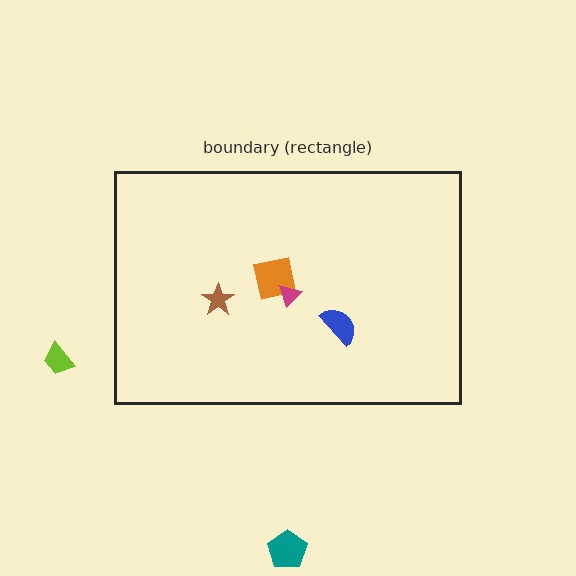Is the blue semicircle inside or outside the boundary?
Inside.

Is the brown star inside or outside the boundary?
Inside.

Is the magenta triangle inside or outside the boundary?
Inside.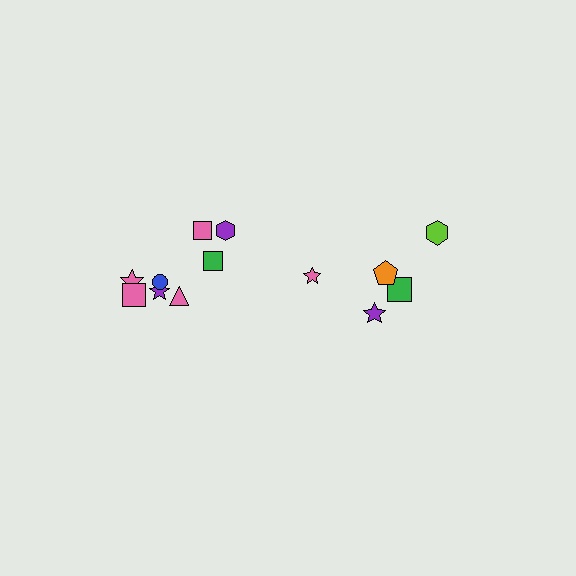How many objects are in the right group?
There are 5 objects.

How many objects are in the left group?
There are 8 objects.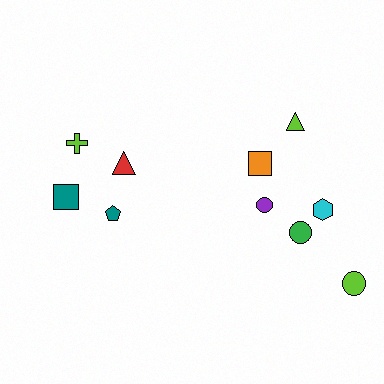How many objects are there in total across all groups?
There are 10 objects.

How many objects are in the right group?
There are 6 objects.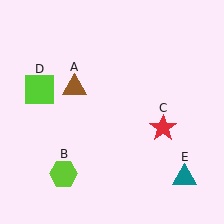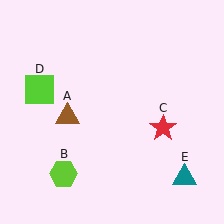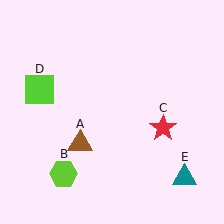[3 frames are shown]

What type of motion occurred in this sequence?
The brown triangle (object A) rotated counterclockwise around the center of the scene.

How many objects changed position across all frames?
1 object changed position: brown triangle (object A).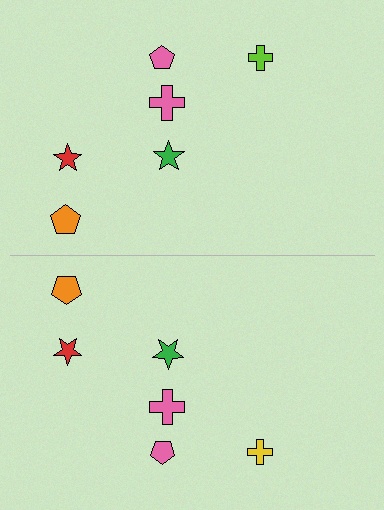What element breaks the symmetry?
The yellow cross on the bottom side breaks the symmetry — its mirror counterpart is lime.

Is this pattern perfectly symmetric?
No, the pattern is not perfectly symmetric. The yellow cross on the bottom side breaks the symmetry — its mirror counterpart is lime.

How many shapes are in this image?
There are 12 shapes in this image.